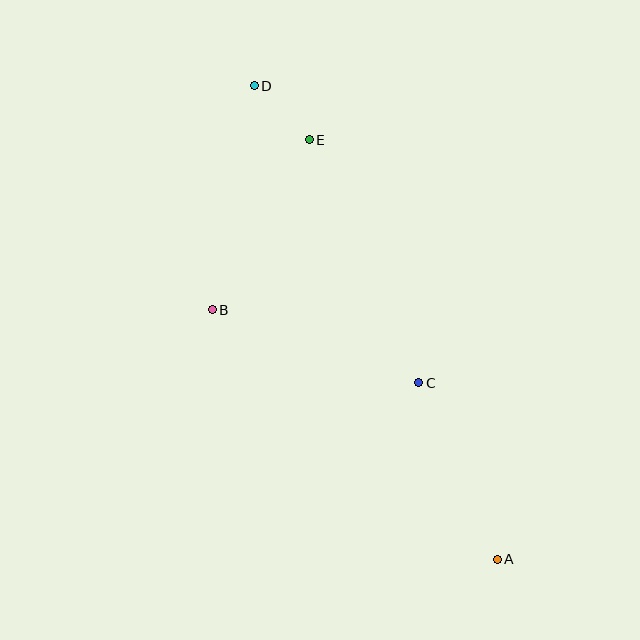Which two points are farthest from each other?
Points A and D are farthest from each other.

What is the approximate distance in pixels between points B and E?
The distance between B and E is approximately 196 pixels.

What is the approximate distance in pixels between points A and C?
The distance between A and C is approximately 193 pixels.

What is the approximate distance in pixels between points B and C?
The distance between B and C is approximately 219 pixels.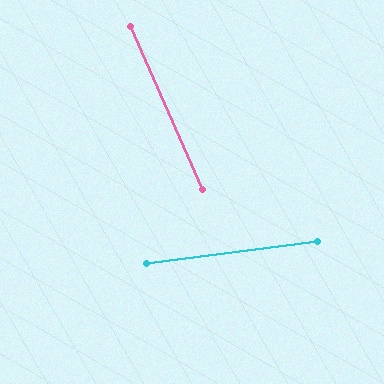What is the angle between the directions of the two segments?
Approximately 74 degrees.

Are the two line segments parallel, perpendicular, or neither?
Neither parallel nor perpendicular — they differ by about 74°.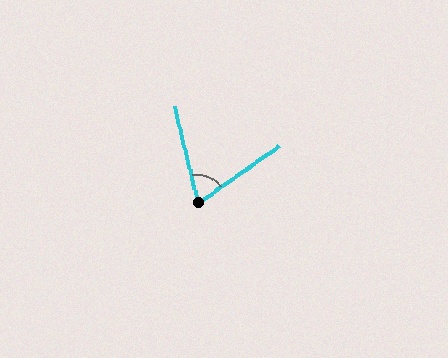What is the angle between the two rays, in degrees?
Approximately 69 degrees.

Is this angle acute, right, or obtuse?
It is acute.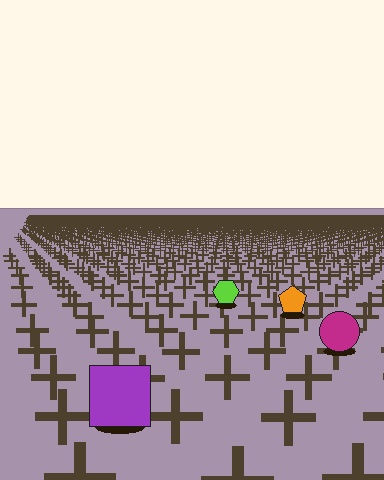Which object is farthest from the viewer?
The lime hexagon is farthest from the viewer. It appears smaller and the ground texture around it is denser.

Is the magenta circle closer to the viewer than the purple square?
No. The purple square is closer — you can tell from the texture gradient: the ground texture is coarser near it.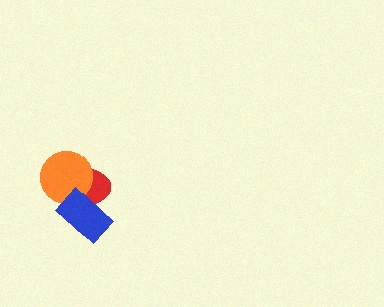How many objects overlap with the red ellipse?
2 objects overlap with the red ellipse.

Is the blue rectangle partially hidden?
No, no other shape covers it.